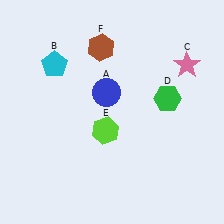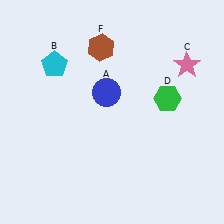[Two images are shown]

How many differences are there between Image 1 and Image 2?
There is 1 difference between the two images.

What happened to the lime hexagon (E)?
The lime hexagon (E) was removed in Image 2. It was in the bottom-left area of Image 1.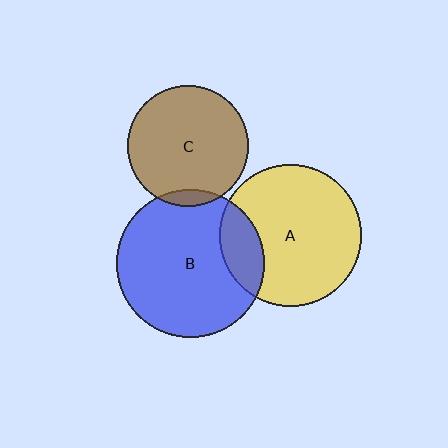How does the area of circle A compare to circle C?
Approximately 1.4 times.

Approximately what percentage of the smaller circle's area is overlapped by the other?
Approximately 20%.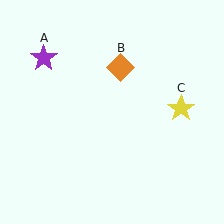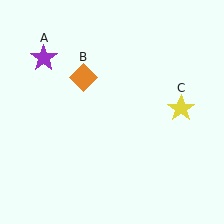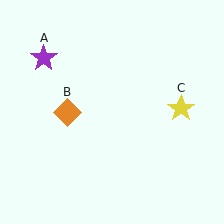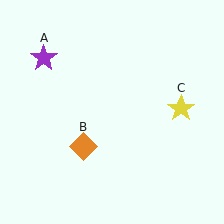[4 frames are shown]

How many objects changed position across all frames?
1 object changed position: orange diamond (object B).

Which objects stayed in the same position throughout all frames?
Purple star (object A) and yellow star (object C) remained stationary.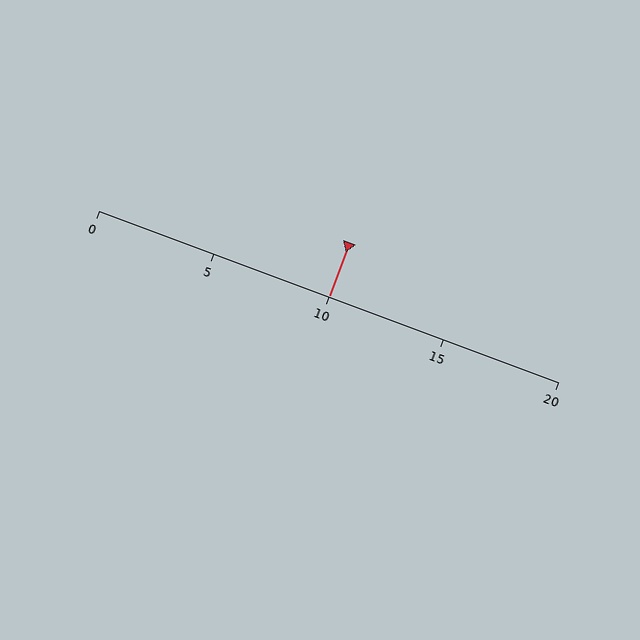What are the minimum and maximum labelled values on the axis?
The axis runs from 0 to 20.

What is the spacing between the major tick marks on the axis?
The major ticks are spaced 5 apart.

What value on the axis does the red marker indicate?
The marker indicates approximately 10.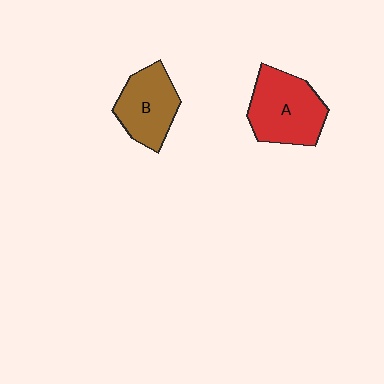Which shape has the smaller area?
Shape B (brown).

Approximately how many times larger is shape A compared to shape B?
Approximately 1.2 times.